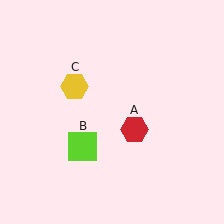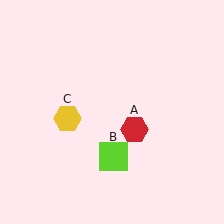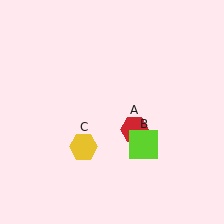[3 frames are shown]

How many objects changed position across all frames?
2 objects changed position: lime square (object B), yellow hexagon (object C).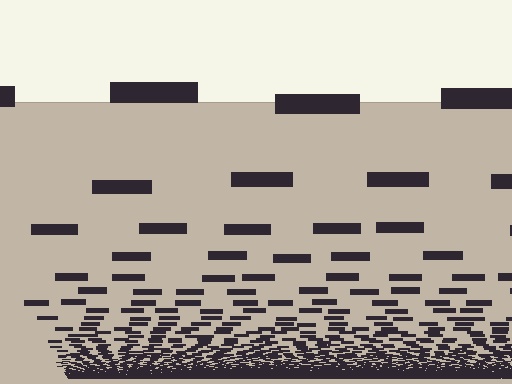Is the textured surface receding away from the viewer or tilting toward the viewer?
The surface appears to tilt toward the viewer. Texture elements get larger and sparser toward the top.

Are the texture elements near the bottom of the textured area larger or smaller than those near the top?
Smaller. The gradient is inverted — elements near the bottom are smaller and denser.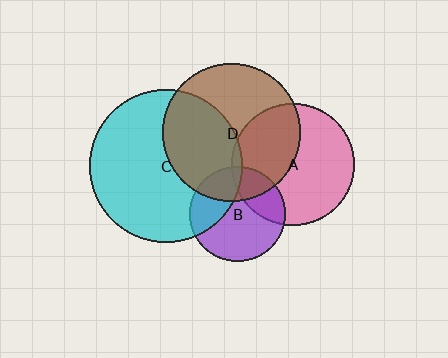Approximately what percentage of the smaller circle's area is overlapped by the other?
Approximately 5%.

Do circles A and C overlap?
Yes.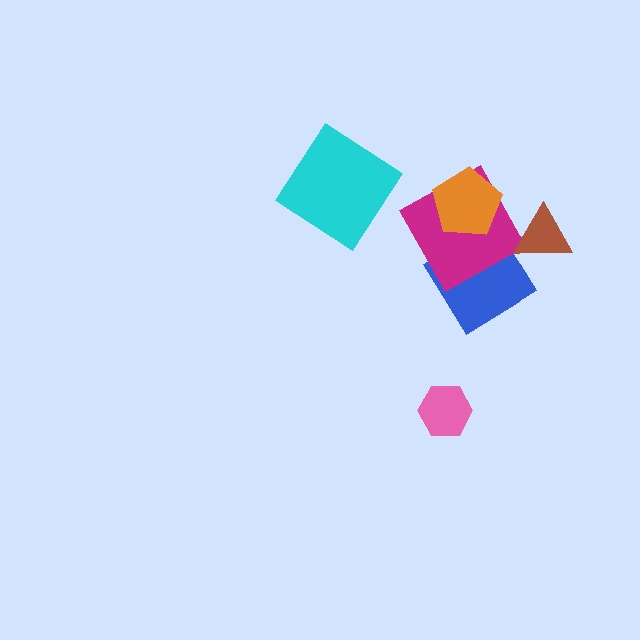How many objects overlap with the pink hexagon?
0 objects overlap with the pink hexagon.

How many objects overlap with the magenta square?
2 objects overlap with the magenta square.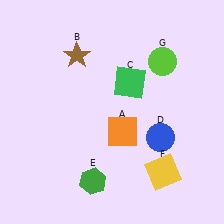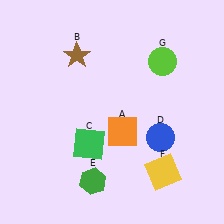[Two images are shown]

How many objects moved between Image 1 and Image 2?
1 object moved between the two images.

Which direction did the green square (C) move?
The green square (C) moved down.